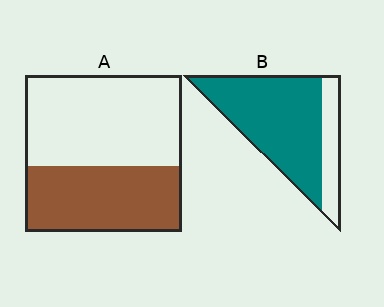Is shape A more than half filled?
No.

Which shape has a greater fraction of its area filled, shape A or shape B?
Shape B.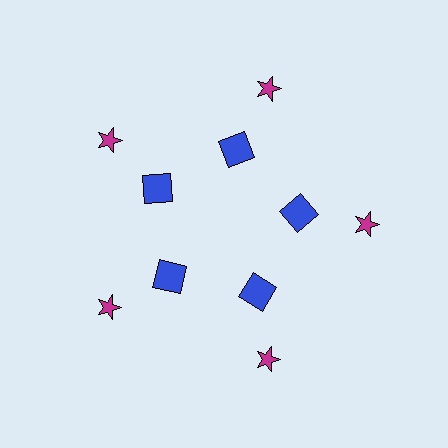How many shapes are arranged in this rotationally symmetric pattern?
There are 10 shapes, arranged in 5 groups of 2.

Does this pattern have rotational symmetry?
Yes, this pattern has 5-fold rotational symmetry. It looks the same after rotating 72 degrees around the center.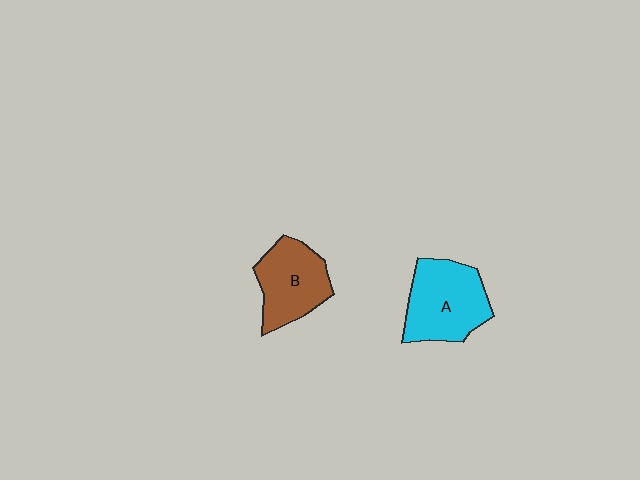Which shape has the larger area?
Shape A (cyan).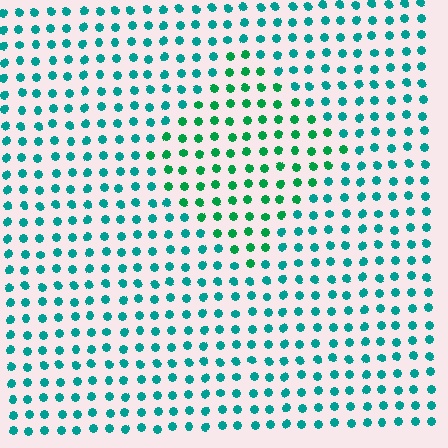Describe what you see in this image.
The image is filled with small teal elements in a uniform arrangement. A diamond-shaped region is visible where the elements are tinted to a slightly different hue, forming a subtle color boundary.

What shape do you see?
I see a diamond.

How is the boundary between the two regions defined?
The boundary is defined purely by a slight shift in hue (about 31 degrees). Spacing, size, and orientation are identical on both sides.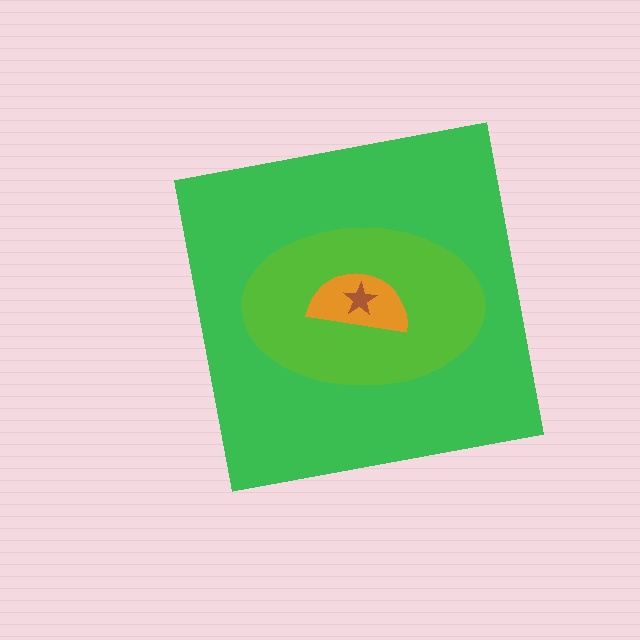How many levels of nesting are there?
4.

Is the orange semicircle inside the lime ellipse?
Yes.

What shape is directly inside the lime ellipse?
The orange semicircle.